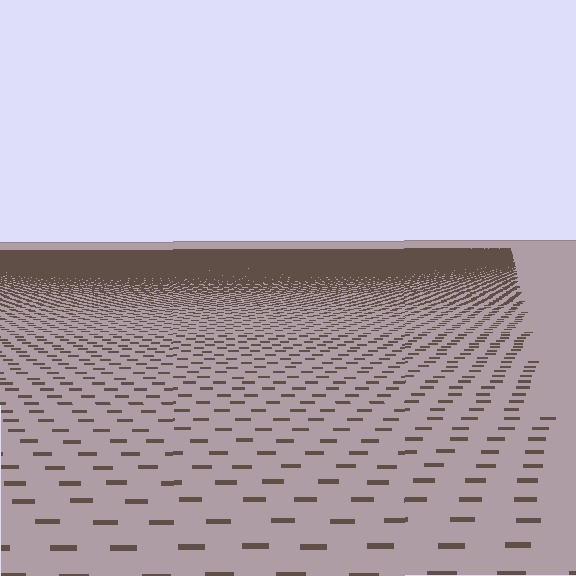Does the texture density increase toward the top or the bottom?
Density increases toward the top.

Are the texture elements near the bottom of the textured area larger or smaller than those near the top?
Larger. Near the bottom, elements are closer to the viewer and appear at a bigger on-screen size.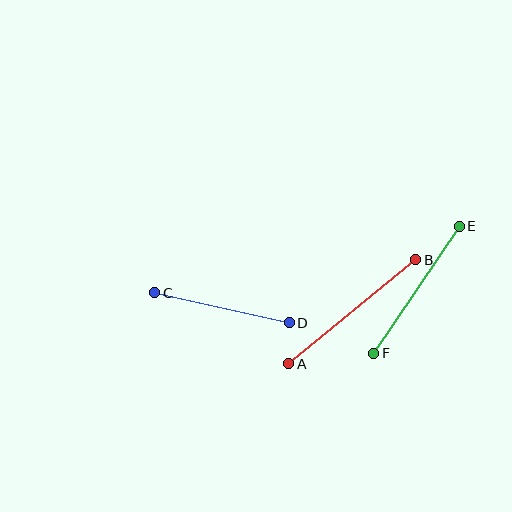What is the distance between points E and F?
The distance is approximately 153 pixels.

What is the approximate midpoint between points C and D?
The midpoint is at approximately (222, 308) pixels.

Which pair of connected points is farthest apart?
Points A and B are farthest apart.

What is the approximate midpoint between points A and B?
The midpoint is at approximately (352, 312) pixels.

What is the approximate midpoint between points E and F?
The midpoint is at approximately (416, 290) pixels.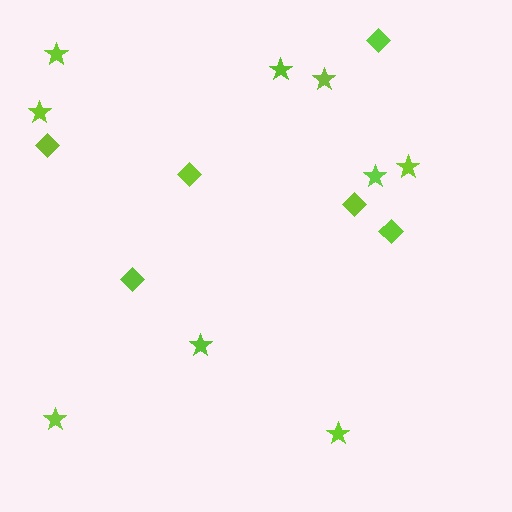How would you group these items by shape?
There are 2 groups: one group of stars (9) and one group of diamonds (6).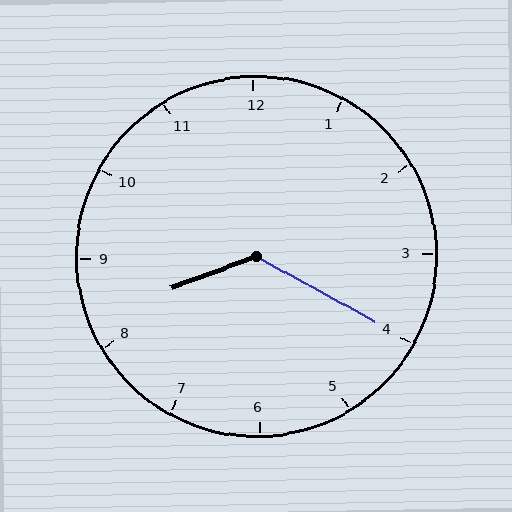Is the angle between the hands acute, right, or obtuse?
It is obtuse.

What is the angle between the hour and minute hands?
Approximately 130 degrees.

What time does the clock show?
8:20.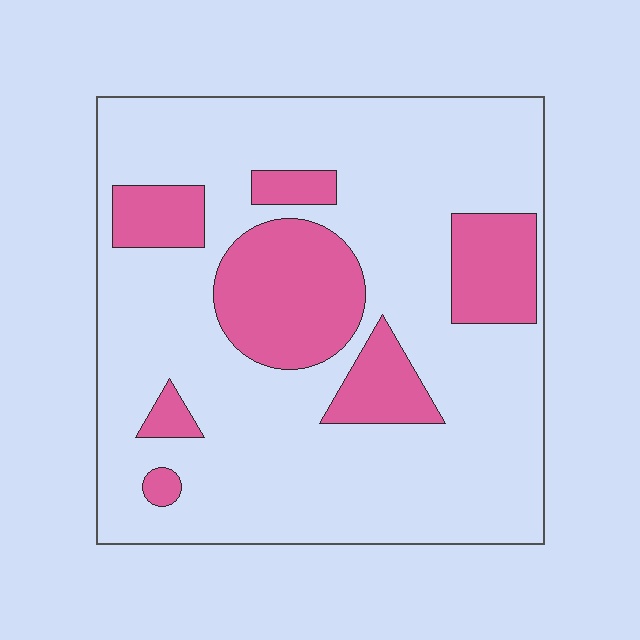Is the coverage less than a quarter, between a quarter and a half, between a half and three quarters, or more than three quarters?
Less than a quarter.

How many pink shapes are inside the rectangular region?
7.